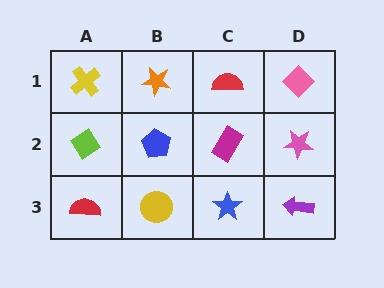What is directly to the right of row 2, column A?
A blue pentagon.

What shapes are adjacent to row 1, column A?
A lime diamond (row 2, column A), an orange star (row 1, column B).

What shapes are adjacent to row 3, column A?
A lime diamond (row 2, column A), a yellow circle (row 3, column B).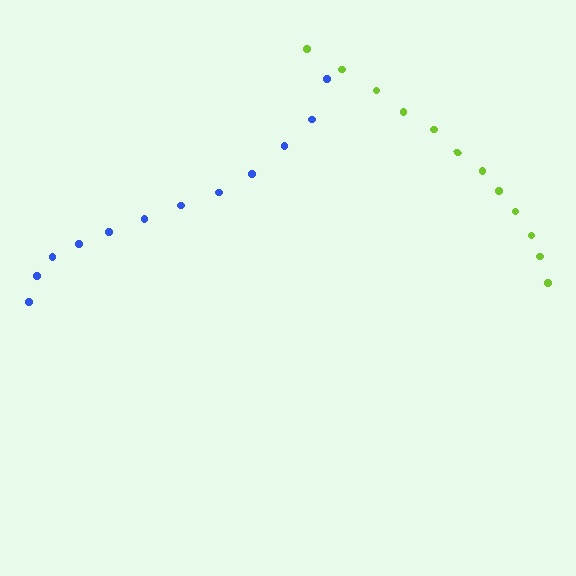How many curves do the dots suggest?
There are 2 distinct paths.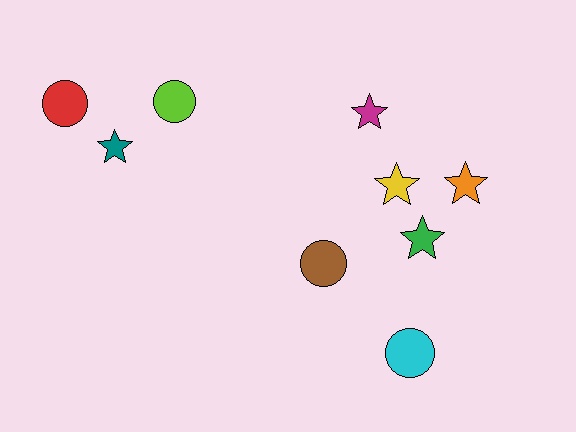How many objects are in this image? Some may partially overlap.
There are 9 objects.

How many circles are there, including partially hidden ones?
There are 4 circles.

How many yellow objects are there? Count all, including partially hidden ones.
There is 1 yellow object.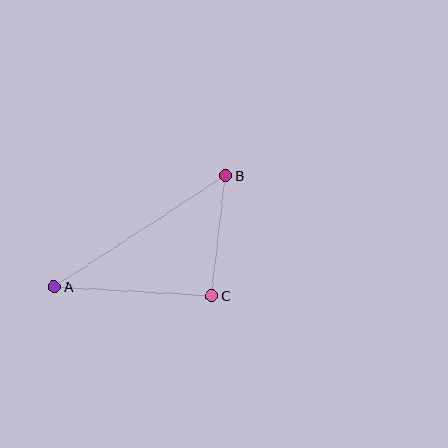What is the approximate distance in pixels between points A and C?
The distance between A and C is approximately 158 pixels.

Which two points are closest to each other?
Points B and C are closest to each other.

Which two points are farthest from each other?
Points A and B are farthest from each other.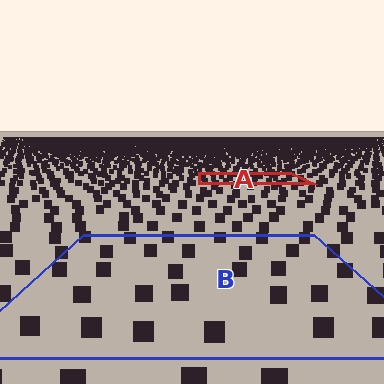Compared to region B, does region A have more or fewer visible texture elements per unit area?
Region A has more texture elements per unit area — they are packed more densely because it is farther away.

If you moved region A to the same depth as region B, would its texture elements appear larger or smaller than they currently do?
They would appear larger. At a closer depth, the same texture elements are projected at a bigger on-screen size.